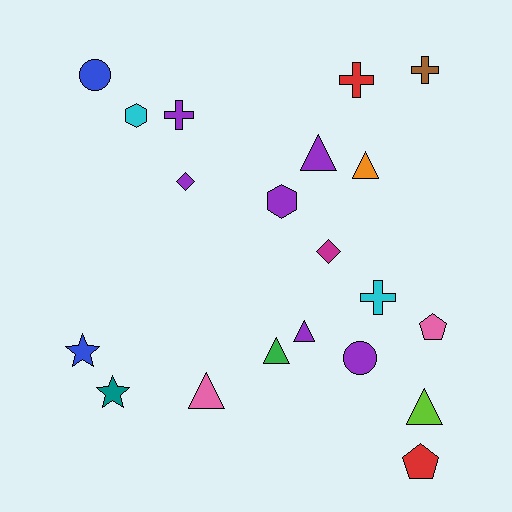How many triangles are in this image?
There are 6 triangles.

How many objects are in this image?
There are 20 objects.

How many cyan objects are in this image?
There are 2 cyan objects.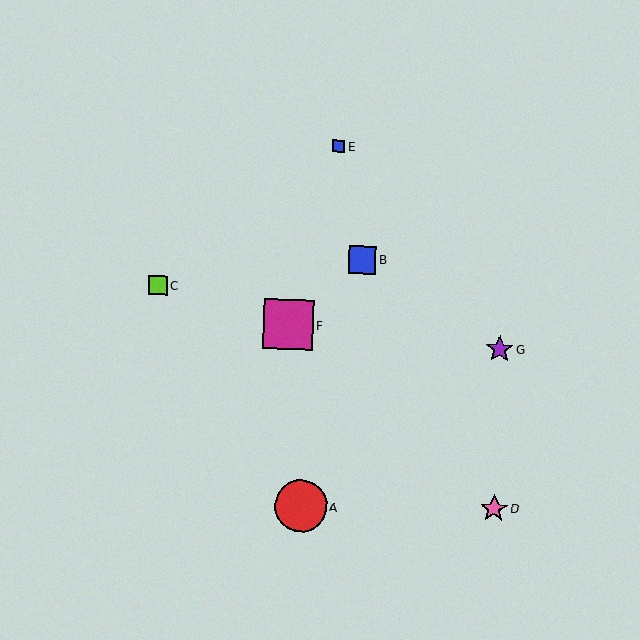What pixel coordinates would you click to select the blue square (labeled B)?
Click at (362, 260) to select the blue square B.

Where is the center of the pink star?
The center of the pink star is at (494, 509).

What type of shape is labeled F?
Shape F is a magenta square.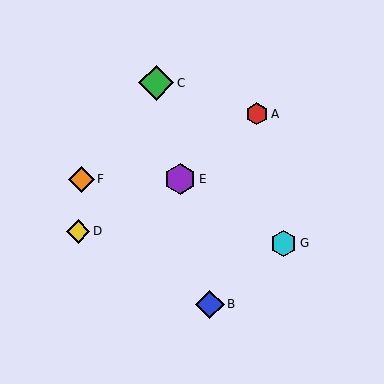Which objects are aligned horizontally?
Objects E, F are aligned horizontally.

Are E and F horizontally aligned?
Yes, both are at y≈179.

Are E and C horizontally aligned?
No, E is at y≈179 and C is at y≈83.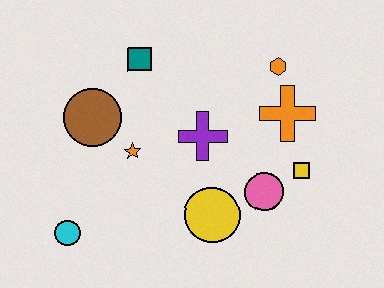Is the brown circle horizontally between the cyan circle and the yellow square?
Yes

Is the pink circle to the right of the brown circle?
Yes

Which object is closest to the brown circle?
The orange star is closest to the brown circle.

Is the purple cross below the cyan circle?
No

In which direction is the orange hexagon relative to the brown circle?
The orange hexagon is to the right of the brown circle.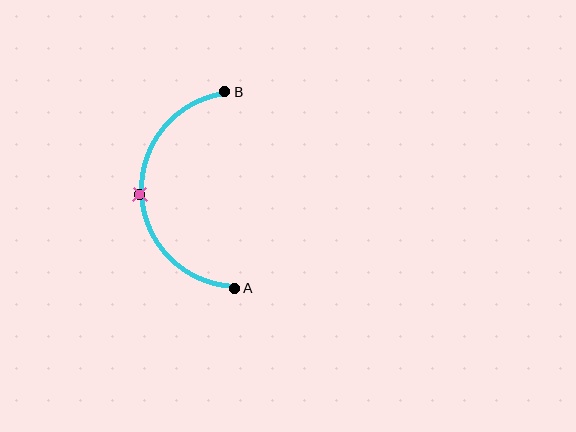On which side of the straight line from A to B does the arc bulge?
The arc bulges to the left of the straight line connecting A and B.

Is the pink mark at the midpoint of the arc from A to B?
Yes. The pink mark lies on the arc at equal arc-length from both A and B — it is the arc midpoint.